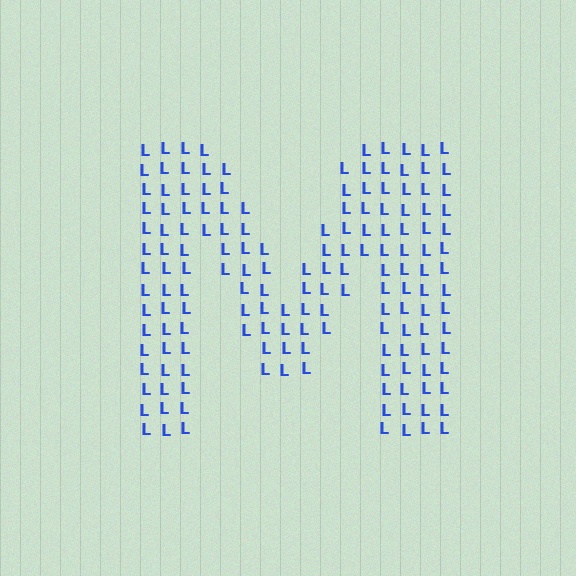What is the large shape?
The large shape is the letter M.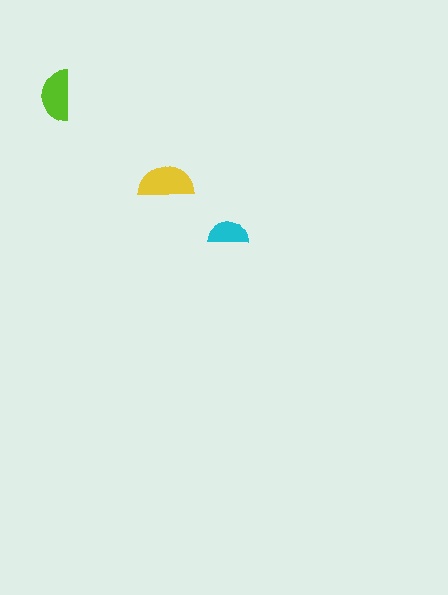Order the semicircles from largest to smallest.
the yellow one, the lime one, the cyan one.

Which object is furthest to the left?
The lime semicircle is leftmost.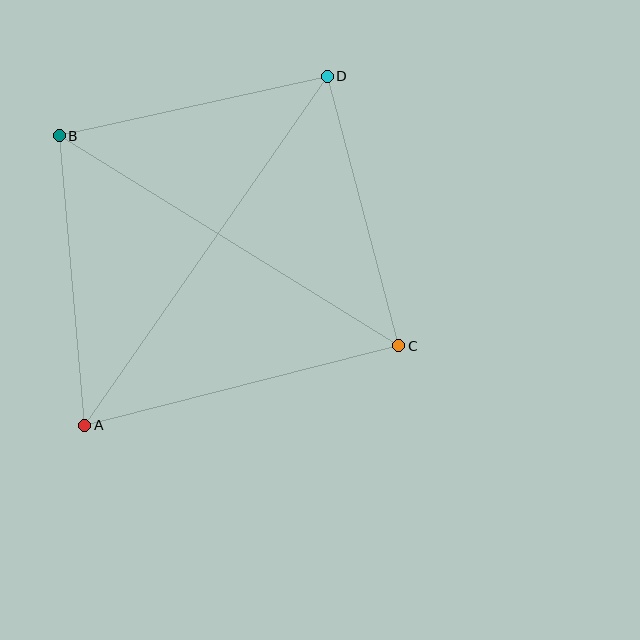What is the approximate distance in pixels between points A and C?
The distance between A and C is approximately 324 pixels.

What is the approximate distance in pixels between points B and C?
The distance between B and C is approximately 399 pixels.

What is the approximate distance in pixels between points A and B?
The distance between A and B is approximately 290 pixels.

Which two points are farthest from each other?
Points A and D are farthest from each other.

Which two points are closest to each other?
Points B and D are closest to each other.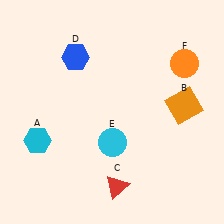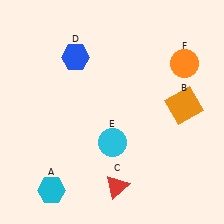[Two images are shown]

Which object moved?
The cyan hexagon (A) moved down.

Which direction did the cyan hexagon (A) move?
The cyan hexagon (A) moved down.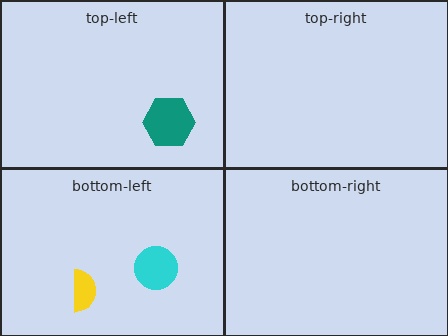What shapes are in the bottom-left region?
The yellow semicircle, the cyan circle.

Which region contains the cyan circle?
The bottom-left region.